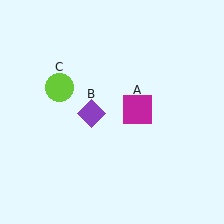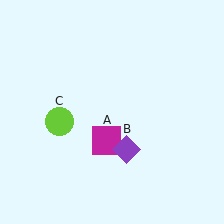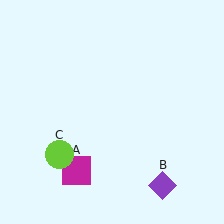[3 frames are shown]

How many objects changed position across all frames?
3 objects changed position: magenta square (object A), purple diamond (object B), lime circle (object C).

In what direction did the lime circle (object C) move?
The lime circle (object C) moved down.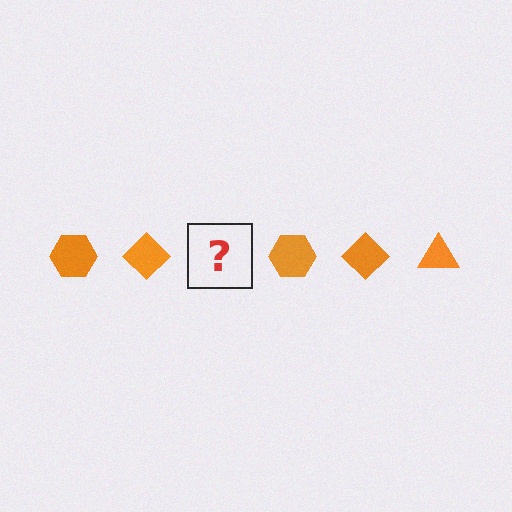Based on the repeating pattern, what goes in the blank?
The blank should be an orange triangle.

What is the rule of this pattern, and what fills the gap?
The rule is that the pattern cycles through hexagon, diamond, triangle shapes in orange. The gap should be filled with an orange triangle.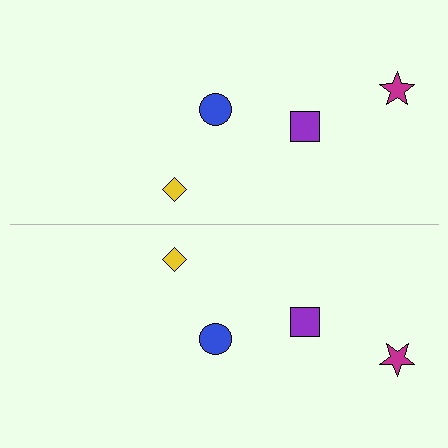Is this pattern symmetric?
Yes, this pattern has bilateral (reflection) symmetry.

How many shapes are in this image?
There are 8 shapes in this image.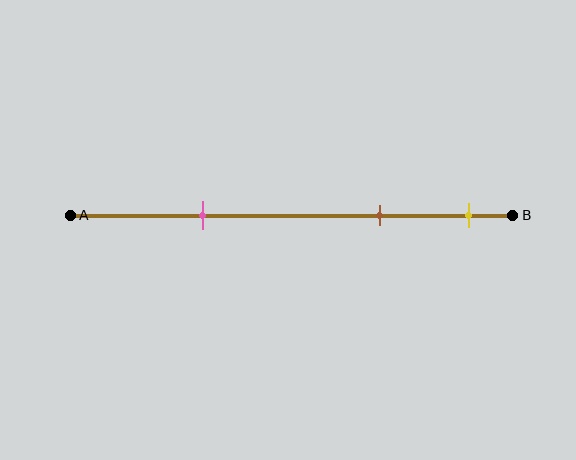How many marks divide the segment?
There are 3 marks dividing the segment.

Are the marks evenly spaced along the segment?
No, the marks are not evenly spaced.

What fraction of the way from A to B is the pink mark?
The pink mark is approximately 30% (0.3) of the way from A to B.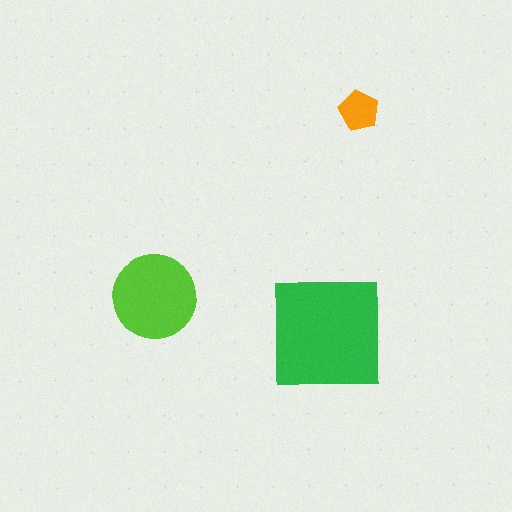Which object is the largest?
The green square.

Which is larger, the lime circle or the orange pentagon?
The lime circle.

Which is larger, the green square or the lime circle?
The green square.